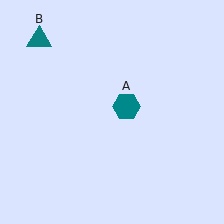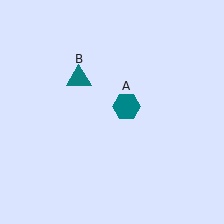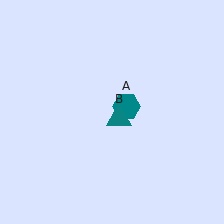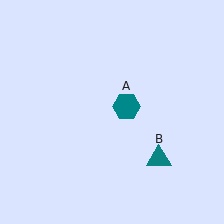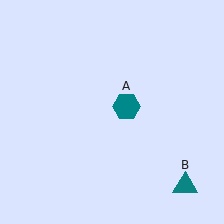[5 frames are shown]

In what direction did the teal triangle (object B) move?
The teal triangle (object B) moved down and to the right.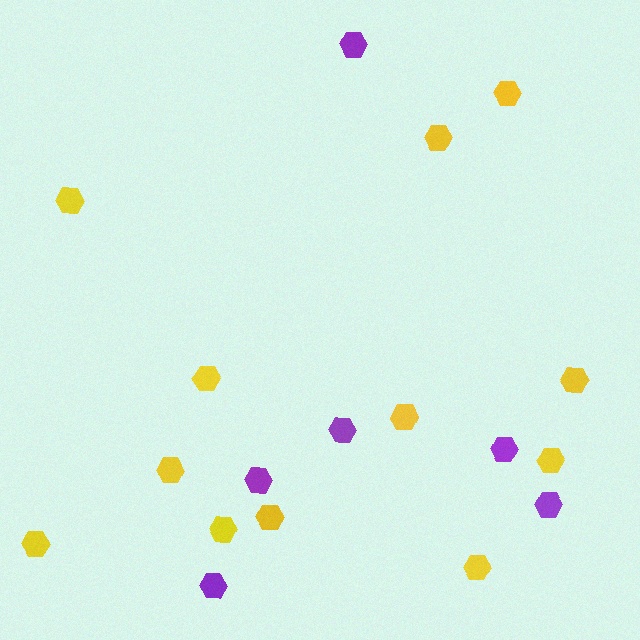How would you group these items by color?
There are 2 groups: one group of yellow hexagons (12) and one group of purple hexagons (6).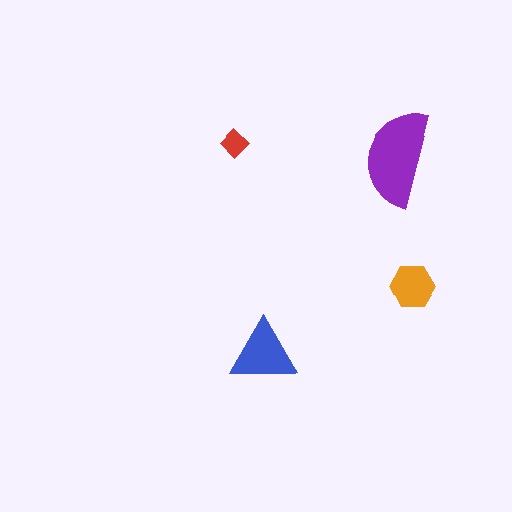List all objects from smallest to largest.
The red diamond, the orange hexagon, the blue triangle, the purple semicircle.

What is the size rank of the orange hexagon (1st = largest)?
3rd.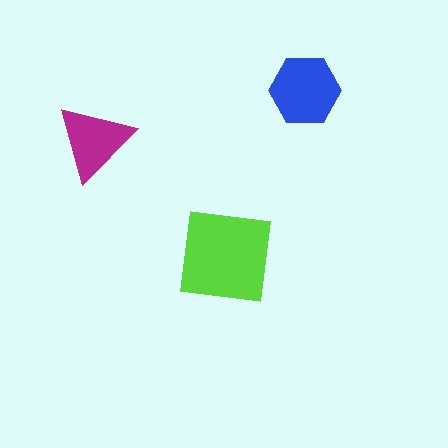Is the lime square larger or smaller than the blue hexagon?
Larger.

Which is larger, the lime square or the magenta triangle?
The lime square.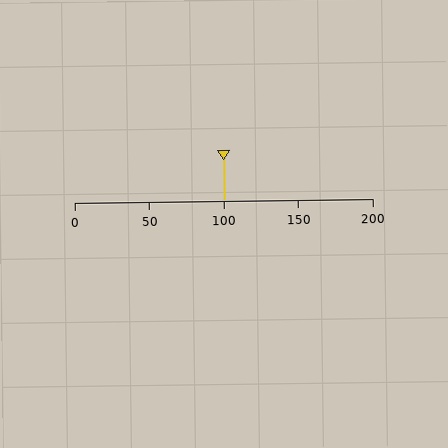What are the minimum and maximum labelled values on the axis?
The axis runs from 0 to 200.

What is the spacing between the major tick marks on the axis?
The major ticks are spaced 50 apart.